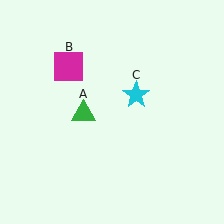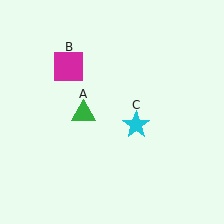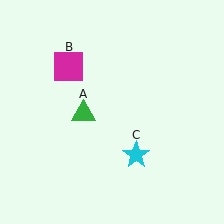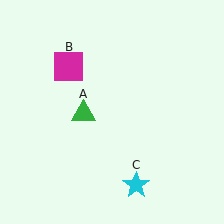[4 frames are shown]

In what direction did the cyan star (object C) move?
The cyan star (object C) moved down.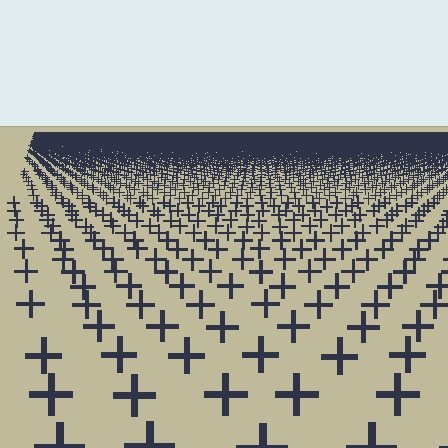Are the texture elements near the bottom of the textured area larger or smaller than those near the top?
Larger. Near the bottom, elements are closer to the viewer and appear at a bigger on-screen size.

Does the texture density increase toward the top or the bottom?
Density increases toward the top.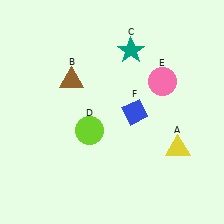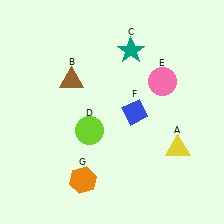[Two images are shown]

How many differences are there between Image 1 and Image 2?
There is 1 difference between the two images.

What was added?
An orange hexagon (G) was added in Image 2.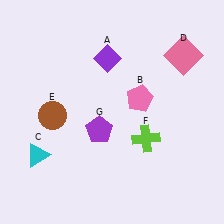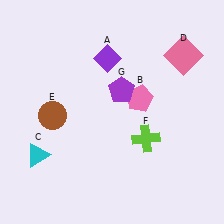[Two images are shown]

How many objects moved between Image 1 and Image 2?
1 object moved between the two images.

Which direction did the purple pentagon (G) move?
The purple pentagon (G) moved up.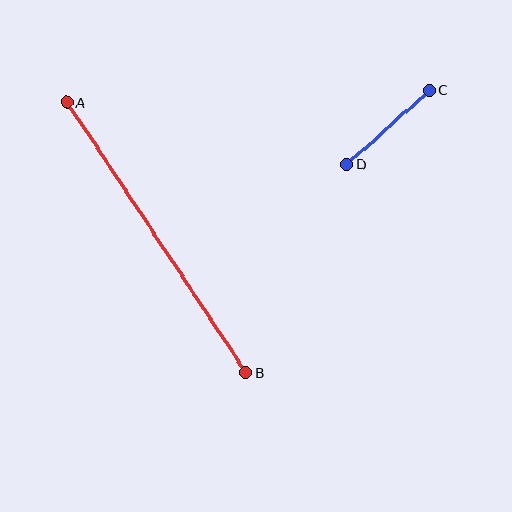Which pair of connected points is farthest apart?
Points A and B are farthest apart.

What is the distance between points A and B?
The distance is approximately 324 pixels.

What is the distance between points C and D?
The distance is approximately 111 pixels.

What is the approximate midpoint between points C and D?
The midpoint is at approximately (388, 127) pixels.